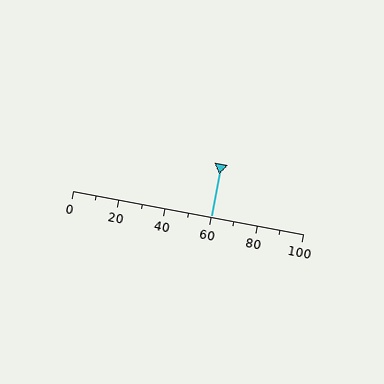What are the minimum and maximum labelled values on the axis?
The axis runs from 0 to 100.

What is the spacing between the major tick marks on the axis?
The major ticks are spaced 20 apart.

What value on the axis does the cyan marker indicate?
The marker indicates approximately 60.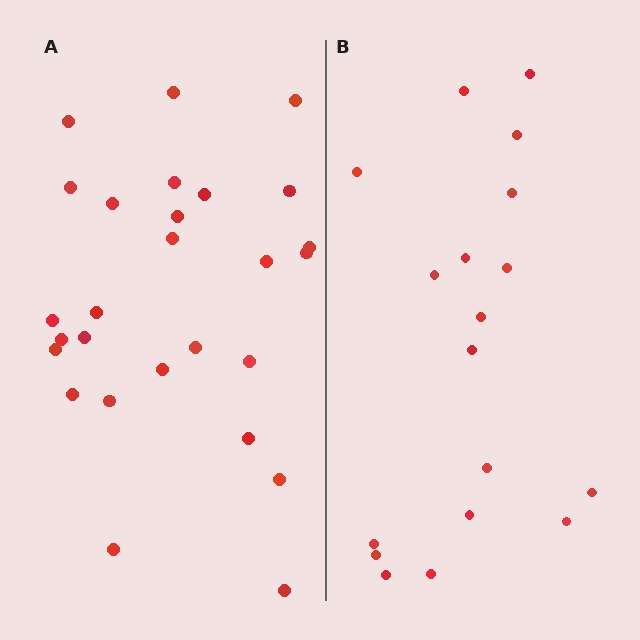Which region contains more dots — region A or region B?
Region A (the left region) has more dots.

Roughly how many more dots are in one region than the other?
Region A has roughly 8 or so more dots than region B.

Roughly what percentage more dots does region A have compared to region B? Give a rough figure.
About 50% more.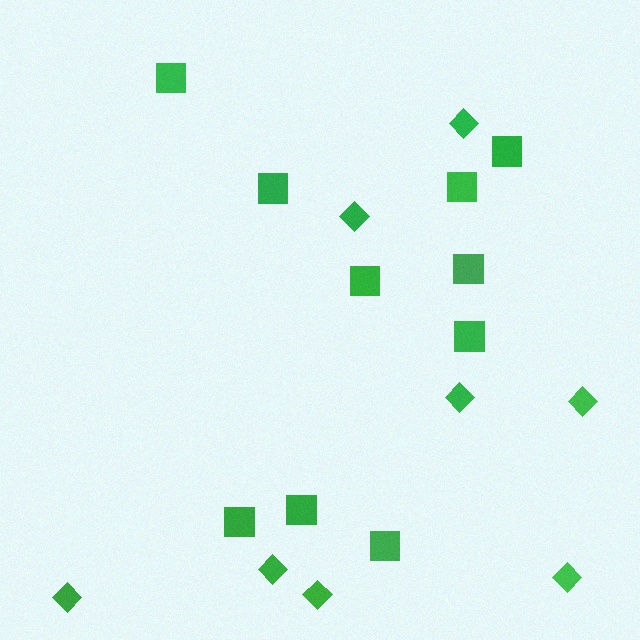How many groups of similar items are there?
There are 2 groups: one group of diamonds (8) and one group of squares (10).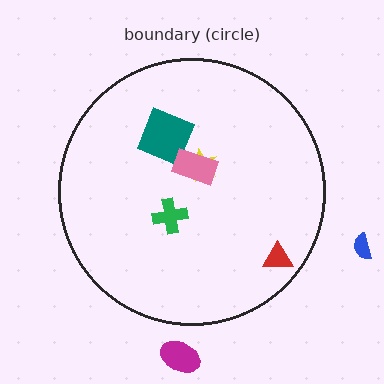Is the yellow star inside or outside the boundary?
Inside.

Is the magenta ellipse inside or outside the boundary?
Outside.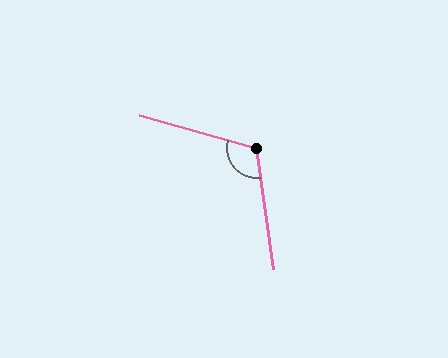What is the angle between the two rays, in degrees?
Approximately 114 degrees.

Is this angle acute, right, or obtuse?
It is obtuse.